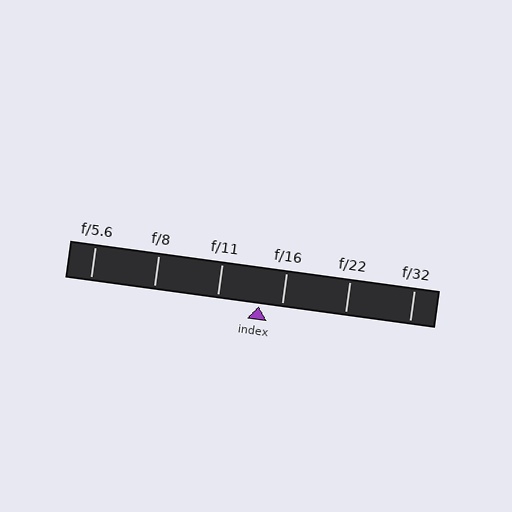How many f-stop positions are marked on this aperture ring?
There are 6 f-stop positions marked.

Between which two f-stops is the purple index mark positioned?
The index mark is between f/11 and f/16.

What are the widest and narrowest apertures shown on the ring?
The widest aperture shown is f/5.6 and the narrowest is f/32.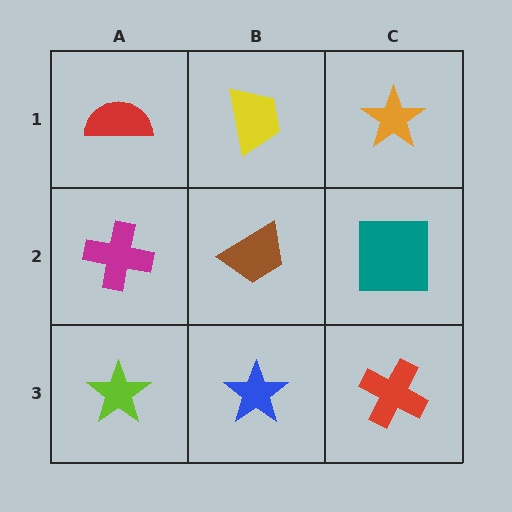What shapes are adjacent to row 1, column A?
A magenta cross (row 2, column A), a yellow trapezoid (row 1, column B).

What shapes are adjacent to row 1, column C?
A teal square (row 2, column C), a yellow trapezoid (row 1, column B).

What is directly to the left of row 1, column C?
A yellow trapezoid.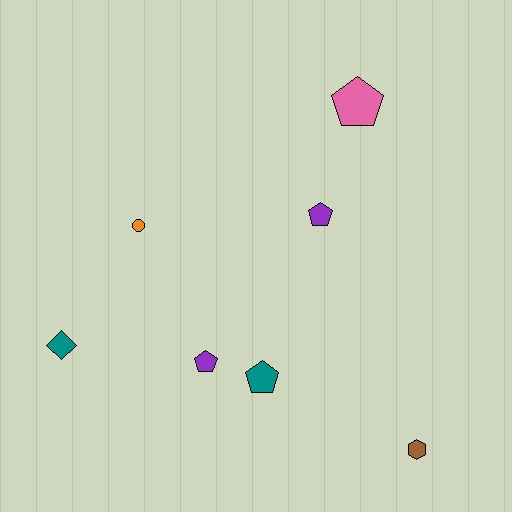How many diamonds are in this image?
There is 1 diamond.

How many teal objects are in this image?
There are 2 teal objects.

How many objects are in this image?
There are 7 objects.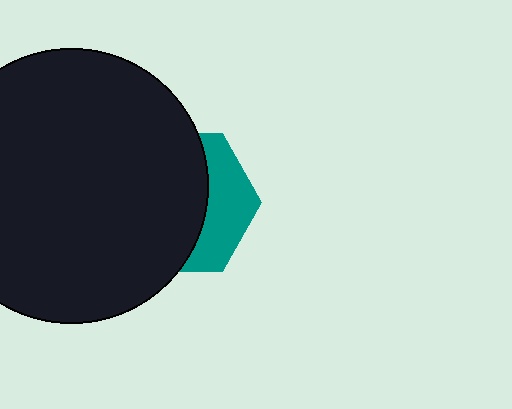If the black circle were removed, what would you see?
You would see the complete teal hexagon.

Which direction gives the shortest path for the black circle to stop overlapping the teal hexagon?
Moving left gives the shortest separation.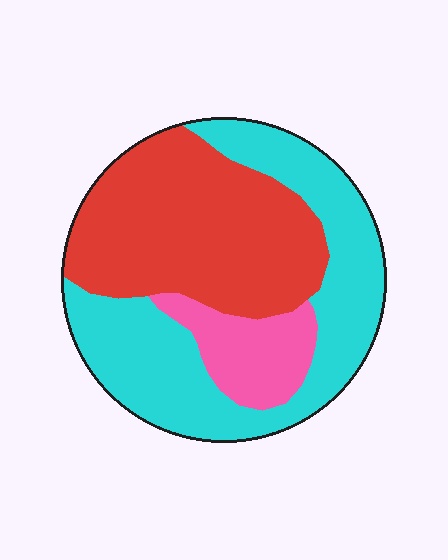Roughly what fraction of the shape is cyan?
Cyan covers around 45% of the shape.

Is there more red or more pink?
Red.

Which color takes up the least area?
Pink, at roughly 15%.